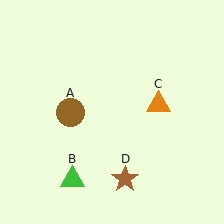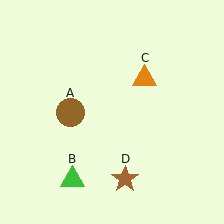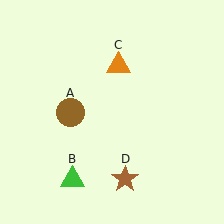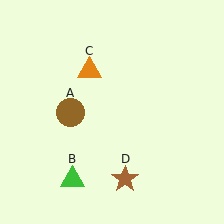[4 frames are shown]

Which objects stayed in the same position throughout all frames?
Brown circle (object A) and green triangle (object B) and brown star (object D) remained stationary.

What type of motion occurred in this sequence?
The orange triangle (object C) rotated counterclockwise around the center of the scene.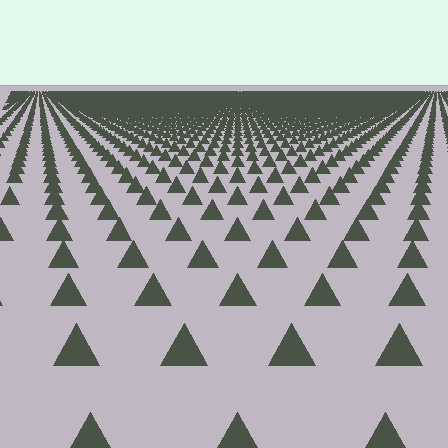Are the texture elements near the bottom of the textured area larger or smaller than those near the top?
Larger. Near the bottom, elements are closer to the viewer and appear at a bigger on-screen size.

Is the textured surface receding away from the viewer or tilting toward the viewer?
The surface is receding away from the viewer. Texture elements get smaller and denser toward the top.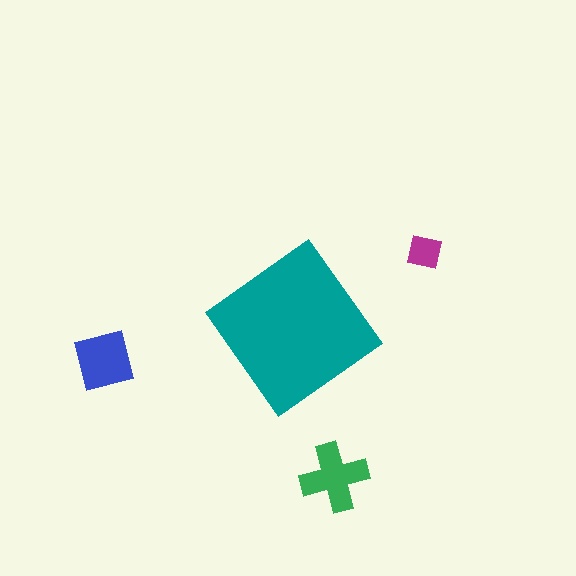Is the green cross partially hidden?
No, the green cross is fully visible.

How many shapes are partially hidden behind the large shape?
0 shapes are partially hidden.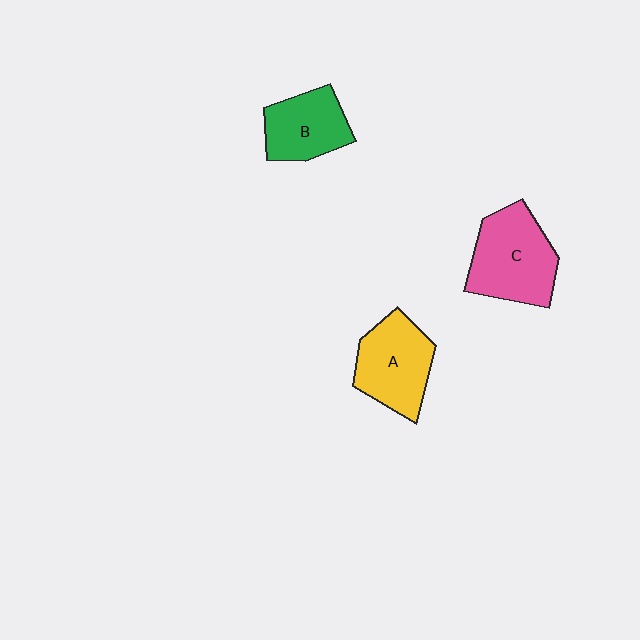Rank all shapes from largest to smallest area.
From largest to smallest: C (pink), A (yellow), B (green).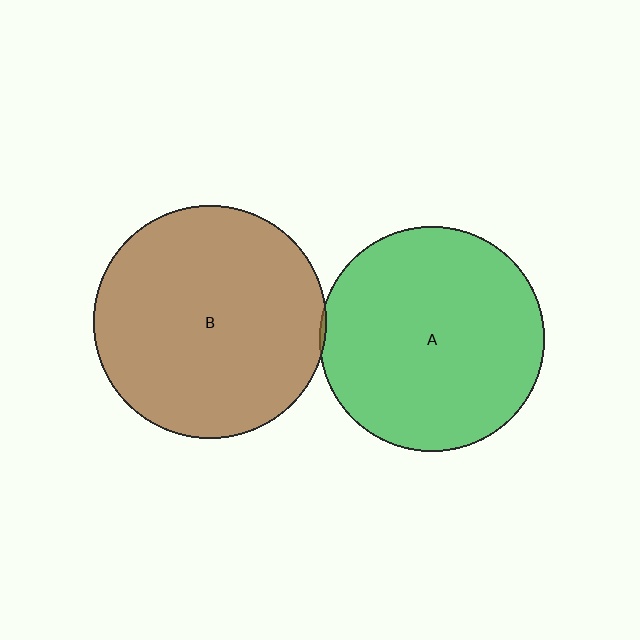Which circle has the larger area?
Circle B (brown).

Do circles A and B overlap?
Yes.